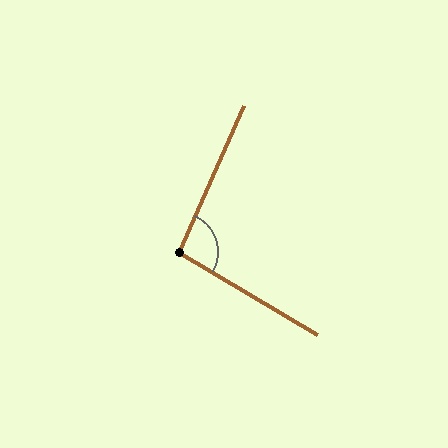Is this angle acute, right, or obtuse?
It is obtuse.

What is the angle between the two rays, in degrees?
Approximately 97 degrees.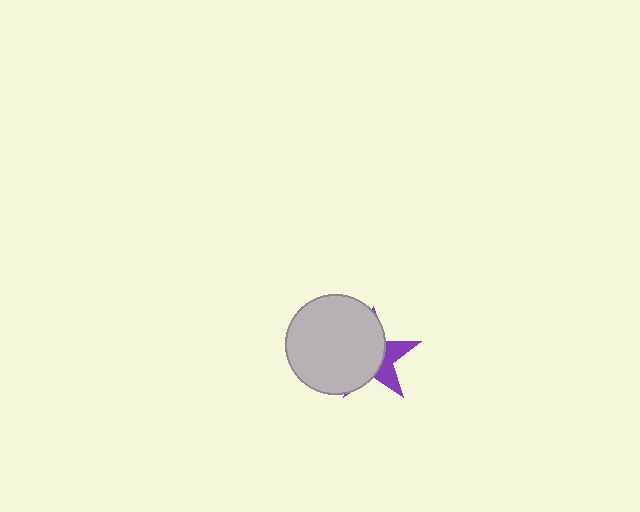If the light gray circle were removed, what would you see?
You would see the complete purple star.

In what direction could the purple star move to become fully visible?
The purple star could move right. That would shift it out from behind the light gray circle entirely.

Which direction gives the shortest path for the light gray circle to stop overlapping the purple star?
Moving left gives the shortest separation.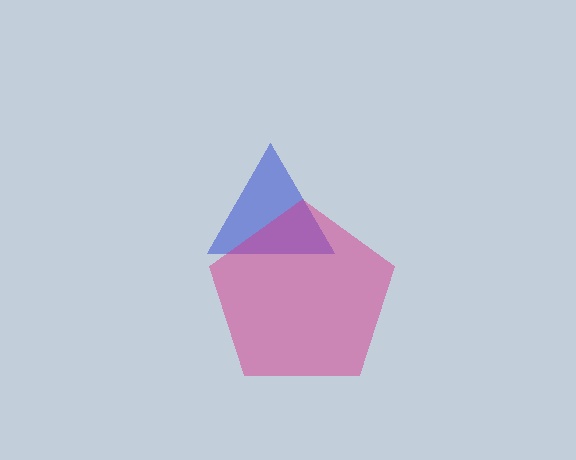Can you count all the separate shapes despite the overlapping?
Yes, there are 2 separate shapes.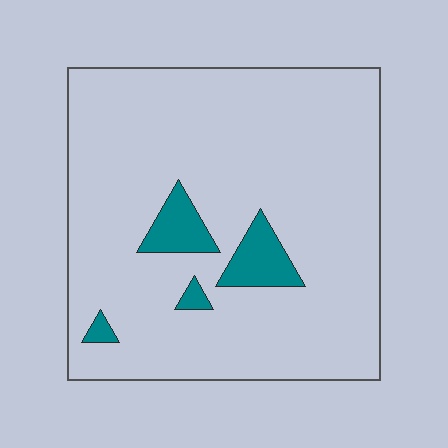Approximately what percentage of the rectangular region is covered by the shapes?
Approximately 10%.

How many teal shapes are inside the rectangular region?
4.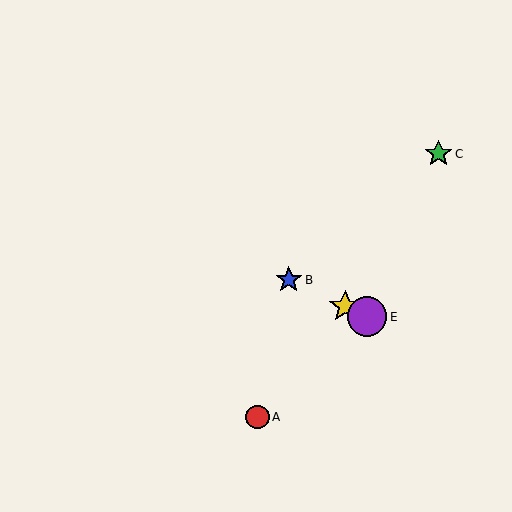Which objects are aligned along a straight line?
Objects B, D, E are aligned along a straight line.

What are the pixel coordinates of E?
Object E is at (367, 317).